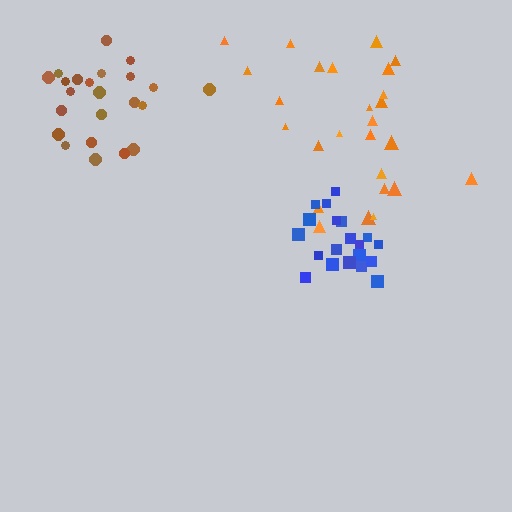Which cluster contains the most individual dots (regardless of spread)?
Orange (26).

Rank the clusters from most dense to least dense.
blue, brown, orange.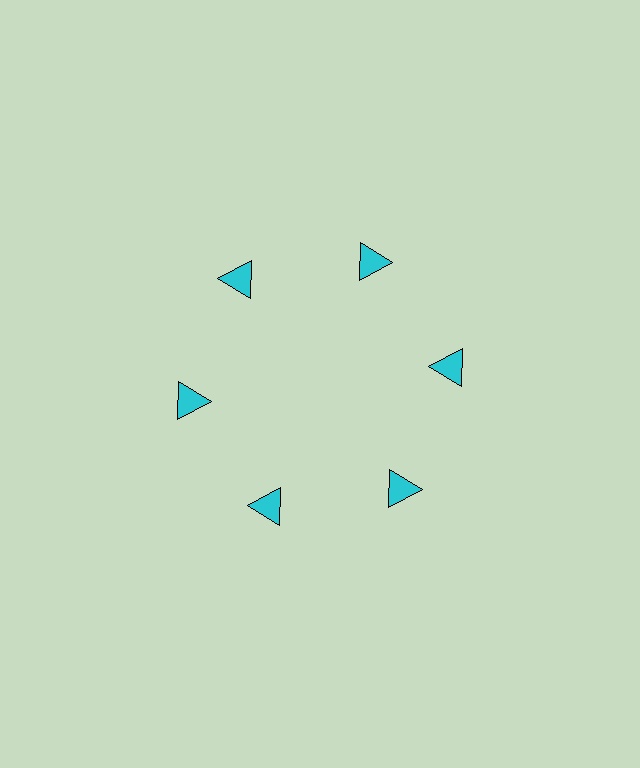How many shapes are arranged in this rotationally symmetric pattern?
There are 6 shapes, arranged in 6 groups of 1.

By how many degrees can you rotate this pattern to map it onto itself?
The pattern maps onto itself every 60 degrees of rotation.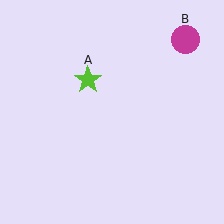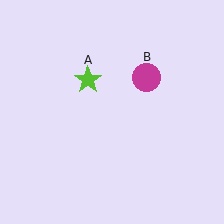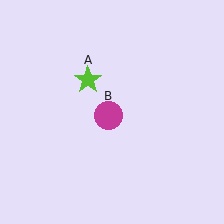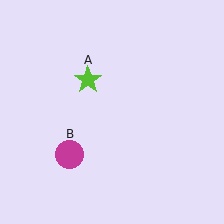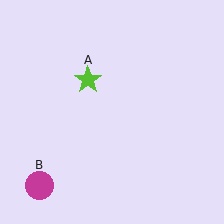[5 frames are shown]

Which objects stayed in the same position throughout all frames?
Lime star (object A) remained stationary.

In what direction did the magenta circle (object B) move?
The magenta circle (object B) moved down and to the left.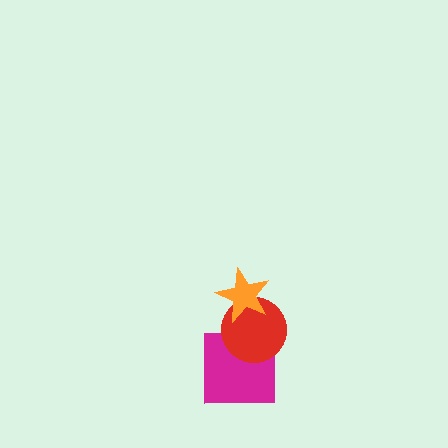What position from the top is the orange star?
The orange star is 1st from the top.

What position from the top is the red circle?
The red circle is 2nd from the top.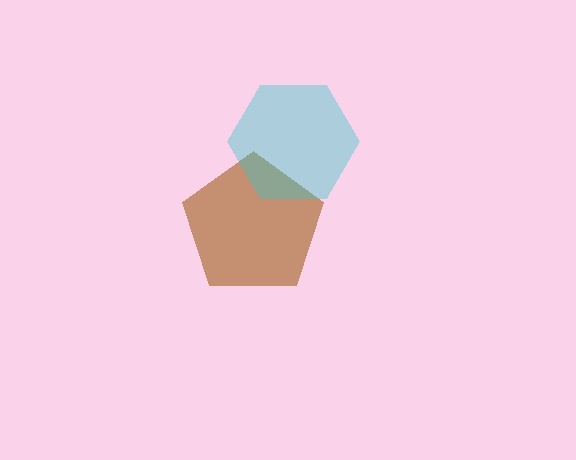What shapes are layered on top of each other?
The layered shapes are: a brown pentagon, a cyan hexagon.